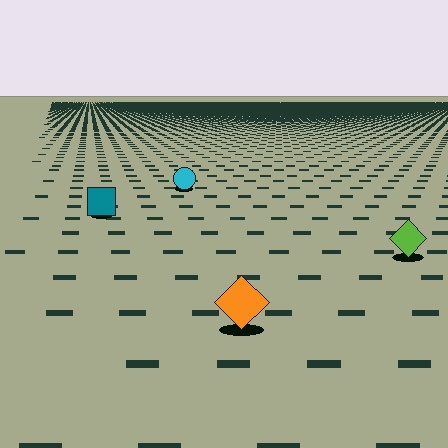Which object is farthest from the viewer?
The cyan circle is farthest from the viewer. It appears smaller and the ground texture around it is denser.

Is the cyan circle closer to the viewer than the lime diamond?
No. The lime diamond is closer — you can tell from the texture gradient: the ground texture is coarser near it.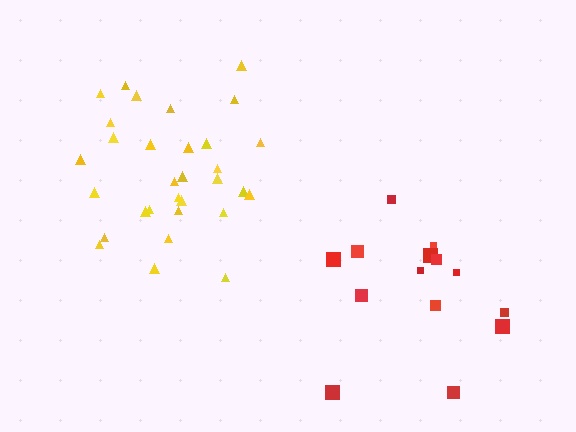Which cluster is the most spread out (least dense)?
Red.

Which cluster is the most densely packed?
Yellow.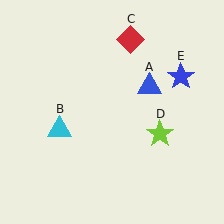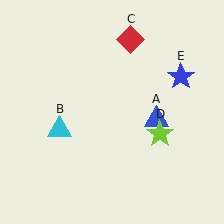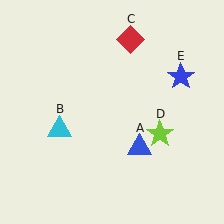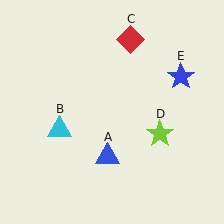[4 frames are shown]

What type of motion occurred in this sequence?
The blue triangle (object A) rotated clockwise around the center of the scene.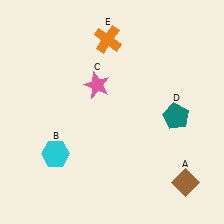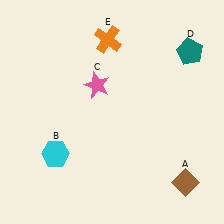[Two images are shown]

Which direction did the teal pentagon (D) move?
The teal pentagon (D) moved up.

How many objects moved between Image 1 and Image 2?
1 object moved between the two images.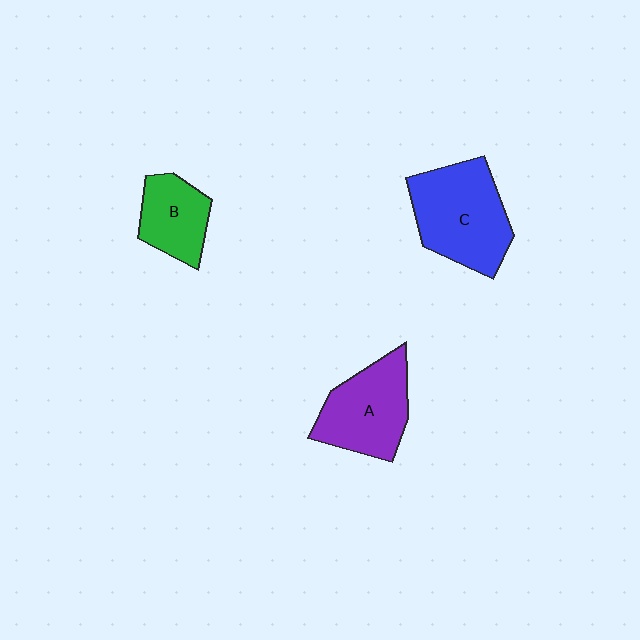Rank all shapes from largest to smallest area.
From largest to smallest: C (blue), A (purple), B (green).